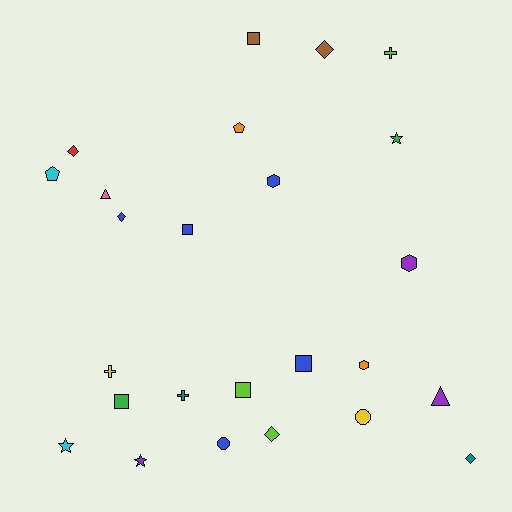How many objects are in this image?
There are 25 objects.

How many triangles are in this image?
There are 2 triangles.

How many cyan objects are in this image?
There are 2 cyan objects.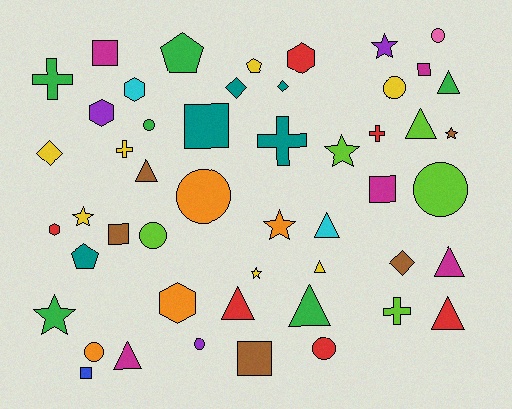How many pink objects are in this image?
There is 1 pink object.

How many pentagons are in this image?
There are 3 pentagons.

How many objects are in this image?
There are 50 objects.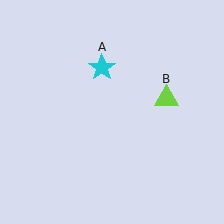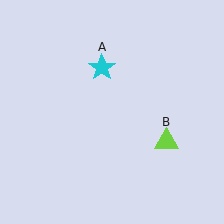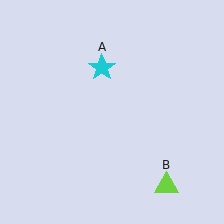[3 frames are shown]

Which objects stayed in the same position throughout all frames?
Cyan star (object A) remained stationary.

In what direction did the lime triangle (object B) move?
The lime triangle (object B) moved down.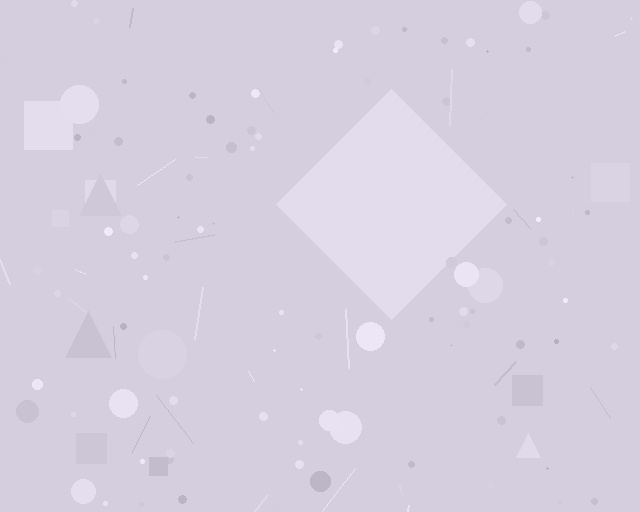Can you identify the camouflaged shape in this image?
The camouflaged shape is a diamond.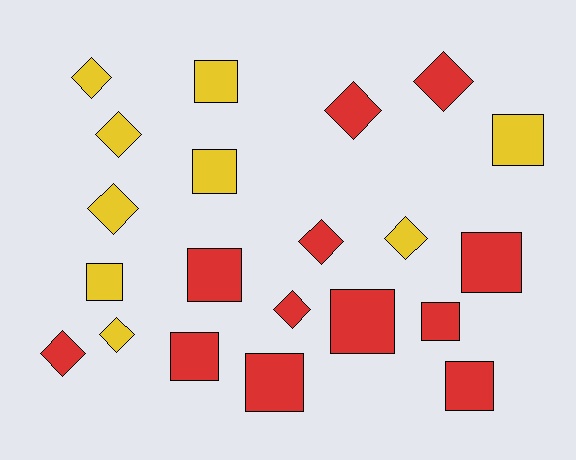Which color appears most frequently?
Red, with 12 objects.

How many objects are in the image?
There are 21 objects.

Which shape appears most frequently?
Square, with 11 objects.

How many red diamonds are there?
There are 5 red diamonds.